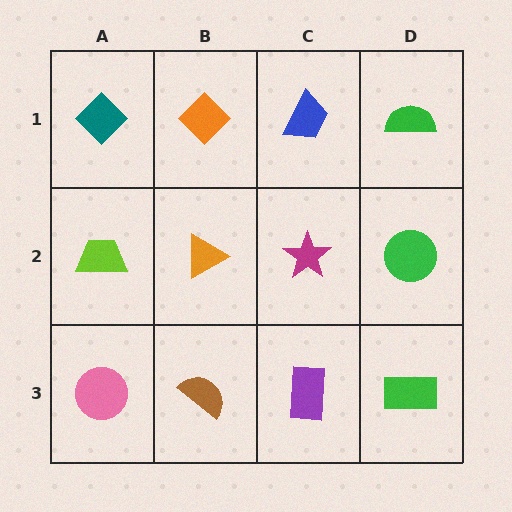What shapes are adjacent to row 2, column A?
A teal diamond (row 1, column A), a pink circle (row 3, column A), an orange triangle (row 2, column B).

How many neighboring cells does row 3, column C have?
3.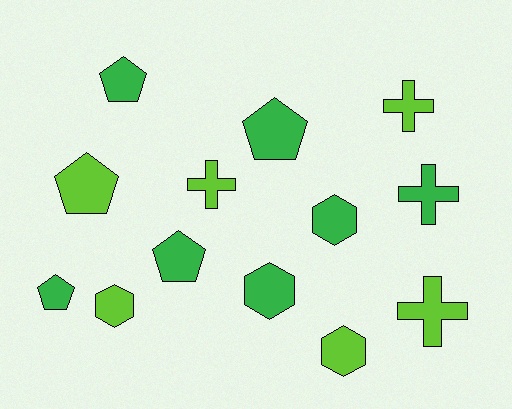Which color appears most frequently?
Green, with 7 objects.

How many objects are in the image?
There are 13 objects.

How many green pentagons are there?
There are 4 green pentagons.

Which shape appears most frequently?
Pentagon, with 5 objects.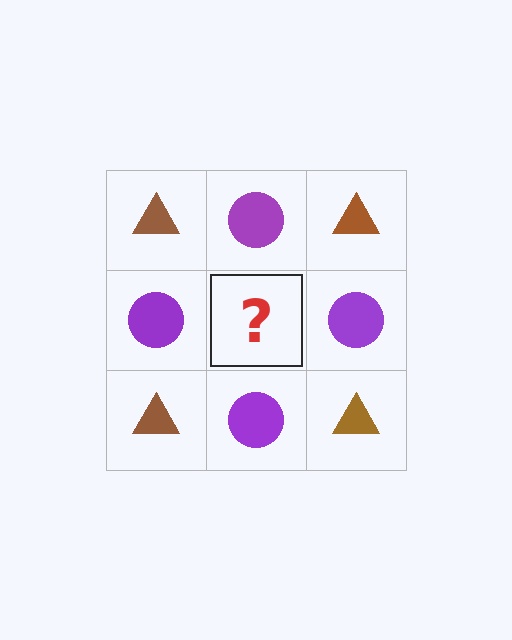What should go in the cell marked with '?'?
The missing cell should contain a brown triangle.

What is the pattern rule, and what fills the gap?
The rule is that it alternates brown triangle and purple circle in a checkerboard pattern. The gap should be filled with a brown triangle.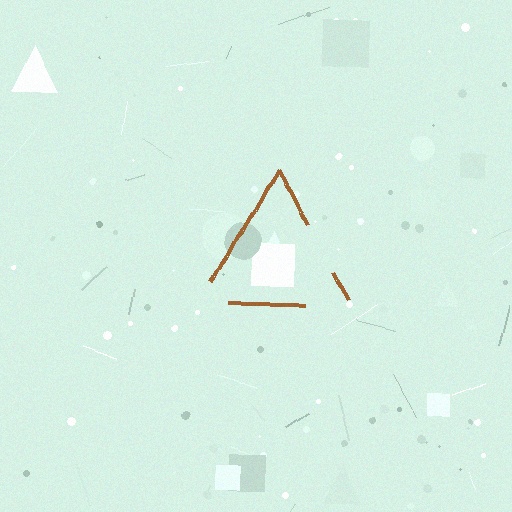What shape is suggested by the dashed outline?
The dashed outline suggests a triangle.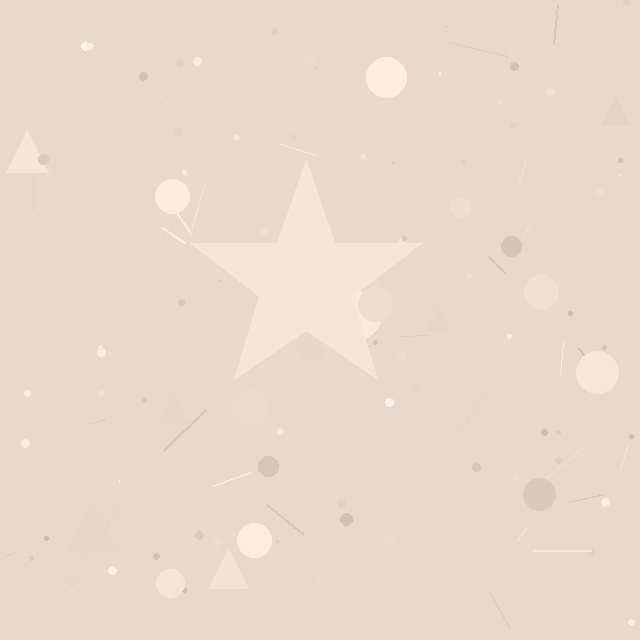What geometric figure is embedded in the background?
A star is embedded in the background.